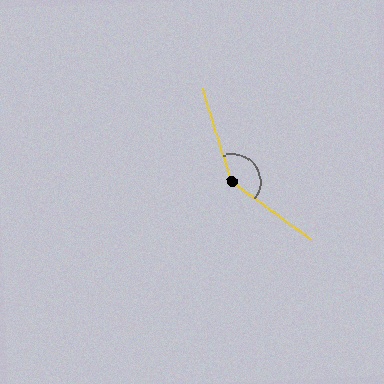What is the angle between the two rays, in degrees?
Approximately 144 degrees.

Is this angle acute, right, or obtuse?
It is obtuse.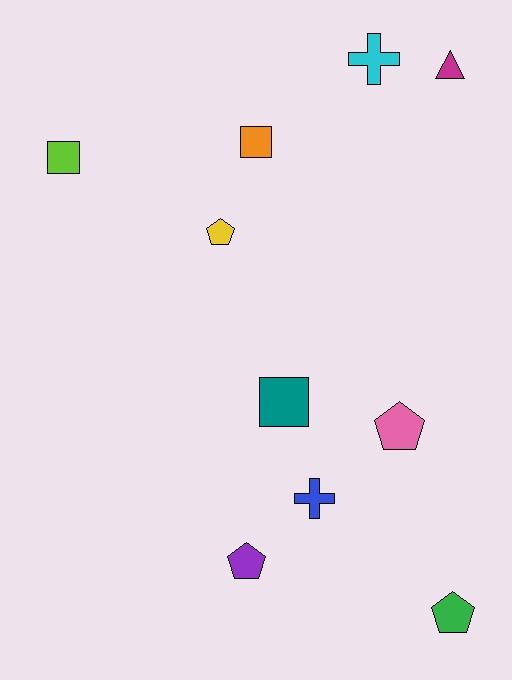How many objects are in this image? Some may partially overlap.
There are 10 objects.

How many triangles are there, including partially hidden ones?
There is 1 triangle.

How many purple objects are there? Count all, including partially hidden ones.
There is 1 purple object.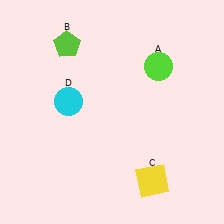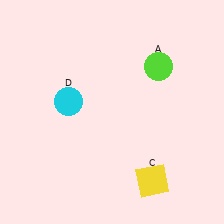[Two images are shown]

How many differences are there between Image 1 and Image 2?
There is 1 difference between the two images.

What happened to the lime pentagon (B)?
The lime pentagon (B) was removed in Image 2. It was in the top-left area of Image 1.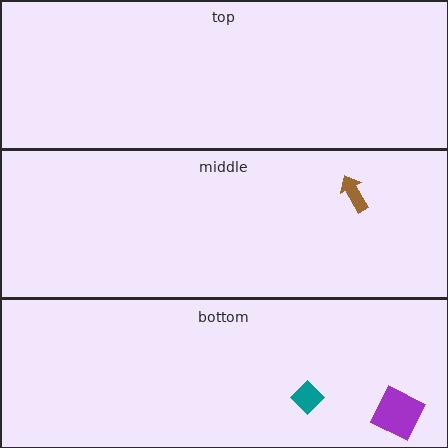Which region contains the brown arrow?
The middle region.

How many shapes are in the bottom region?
2.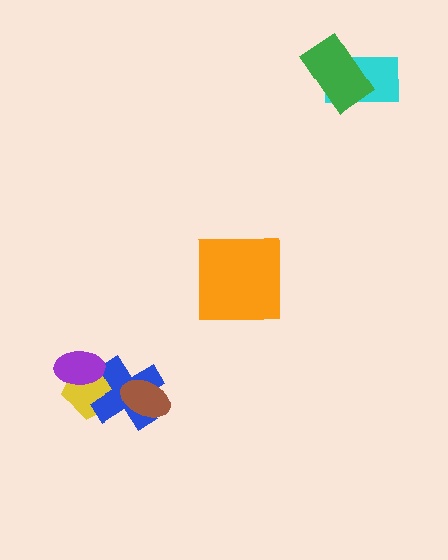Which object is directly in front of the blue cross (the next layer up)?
The brown ellipse is directly in front of the blue cross.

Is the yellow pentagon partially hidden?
Yes, it is partially covered by another shape.